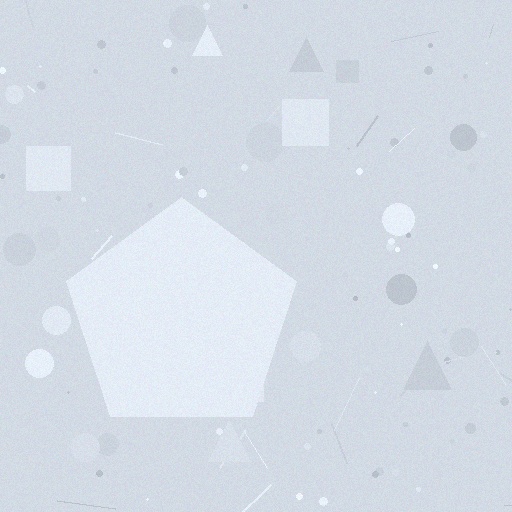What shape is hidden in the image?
A pentagon is hidden in the image.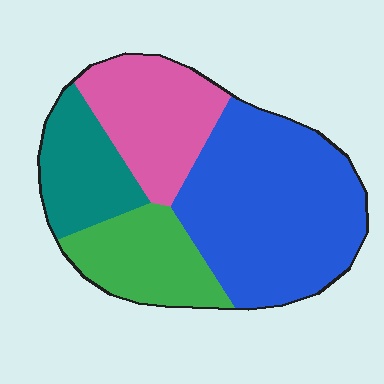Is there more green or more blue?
Blue.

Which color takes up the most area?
Blue, at roughly 45%.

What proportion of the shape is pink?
Pink covers about 20% of the shape.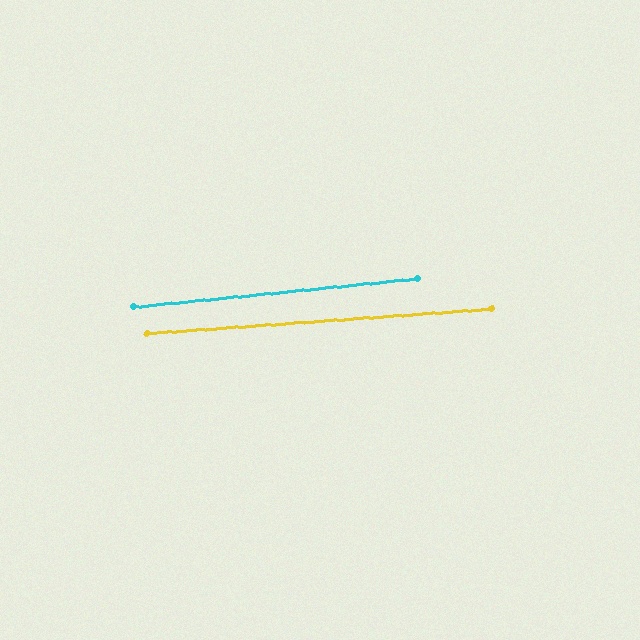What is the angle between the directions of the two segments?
Approximately 2 degrees.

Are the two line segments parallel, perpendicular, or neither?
Parallel — their directions differ by only 1.6°.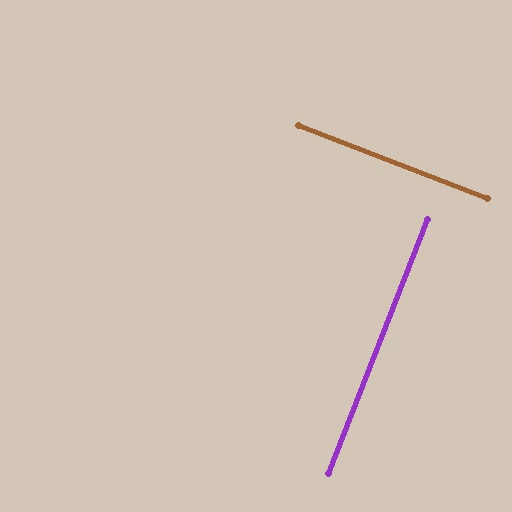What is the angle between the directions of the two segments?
Approximately 90 degrees.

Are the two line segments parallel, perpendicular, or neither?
Perpendicular — they meet at approximately 90°.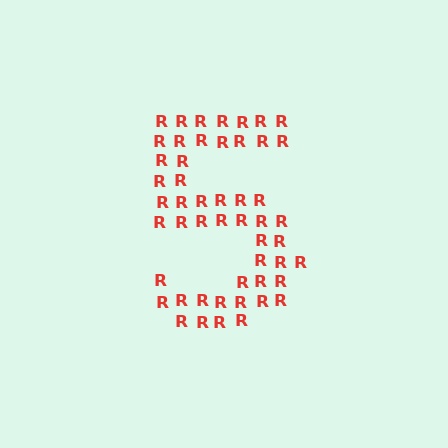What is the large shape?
The large shape is the digit 5.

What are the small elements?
The small elements are letter R's.